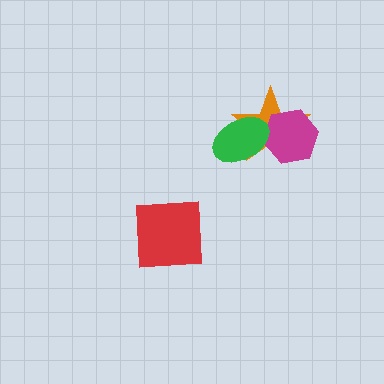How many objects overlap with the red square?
0 objects overlap with the red square.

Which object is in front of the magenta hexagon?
The green ellipse is in front of the magenta hexagon.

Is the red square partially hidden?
No, no other shape covers it.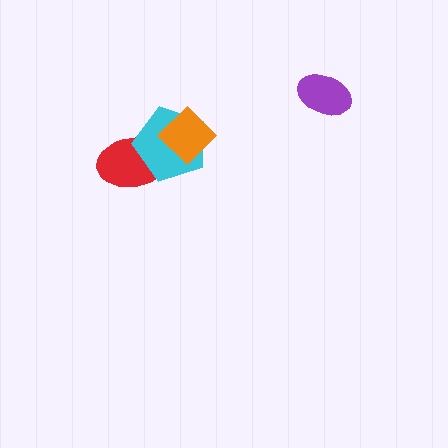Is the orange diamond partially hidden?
No, no other shape covers it.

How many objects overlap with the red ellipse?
2 objects overlap with the red ellipse.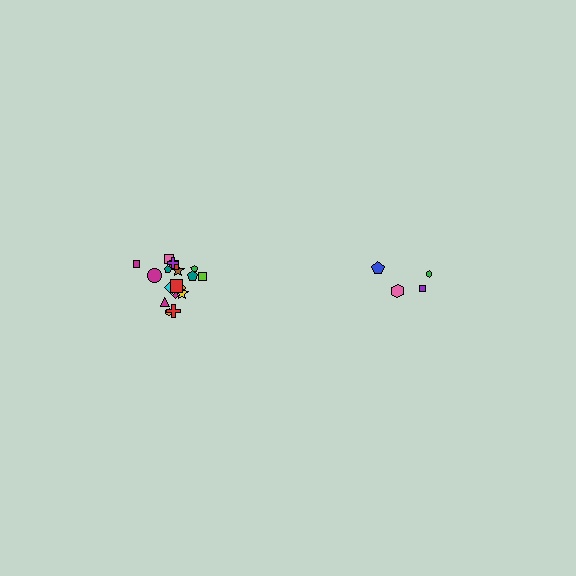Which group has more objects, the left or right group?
The left group.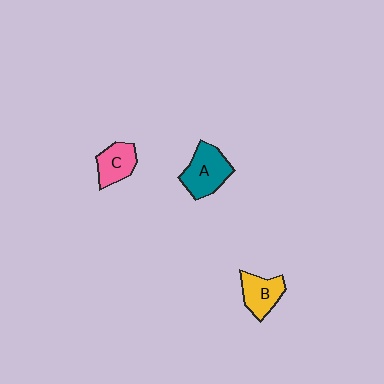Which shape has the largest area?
Shape A (teal).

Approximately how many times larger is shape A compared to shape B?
Approximately 1.3 times.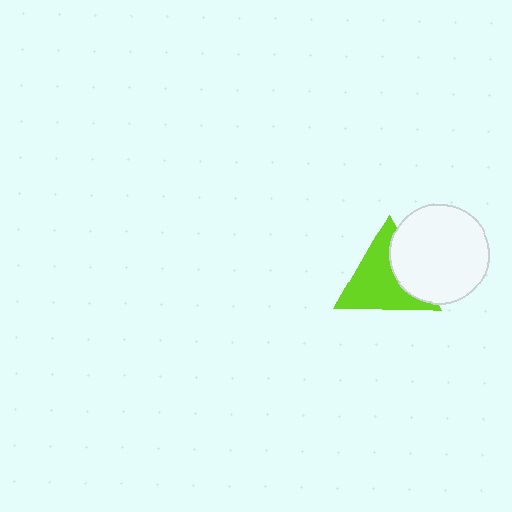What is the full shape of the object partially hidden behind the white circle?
The partially hidden object is a lime triangle.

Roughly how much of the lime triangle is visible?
Most of it is visible (roughly 70%).